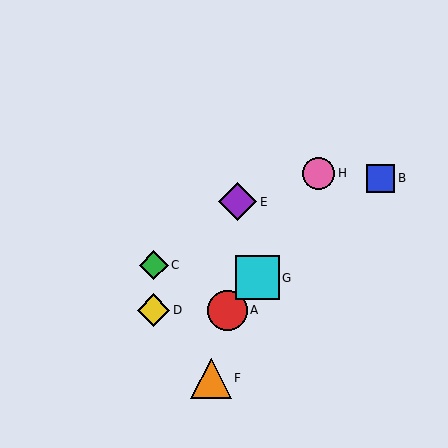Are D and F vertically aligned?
No, D is at x≈154 and F is at x≈211.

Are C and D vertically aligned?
Yes, both are at x≈154.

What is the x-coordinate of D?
Object D is at x≈154.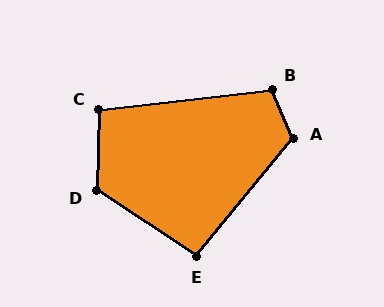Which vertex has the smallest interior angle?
E, at approximately 96 degrees.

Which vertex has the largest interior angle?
D, at approximately 121 degrees.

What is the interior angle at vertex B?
Approximately 107 degrees (obtuse).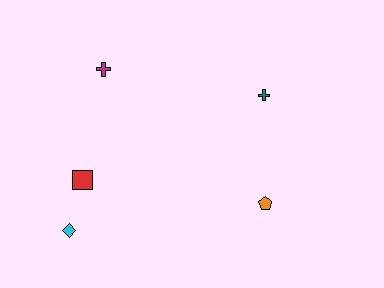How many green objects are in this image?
There are no green objects.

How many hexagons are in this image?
There are no hexagons.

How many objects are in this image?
There are 5 objects.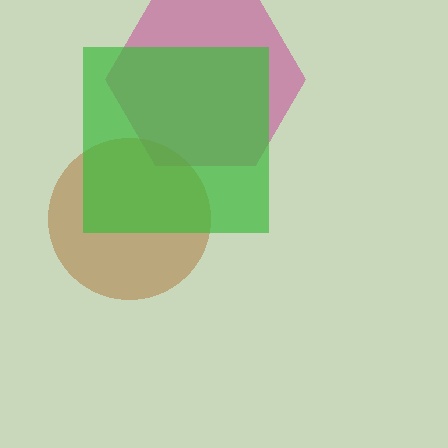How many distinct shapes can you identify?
There are 3 distinct shapes: a magenta hexagon, a brown circle, a green square.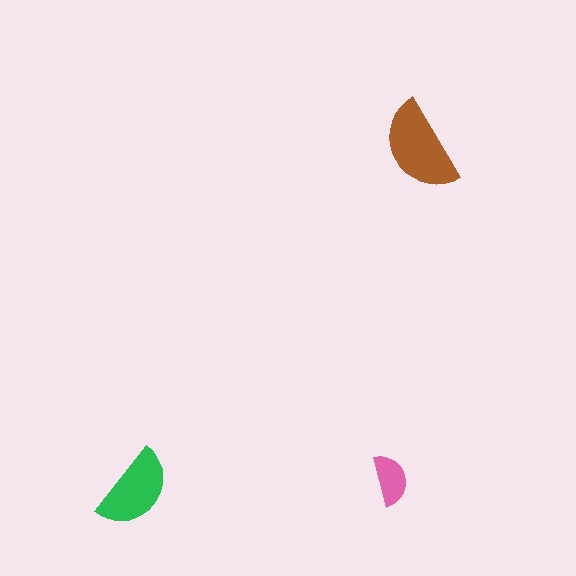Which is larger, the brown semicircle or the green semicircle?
The brown one.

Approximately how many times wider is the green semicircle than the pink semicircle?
About 1.5 times wider.